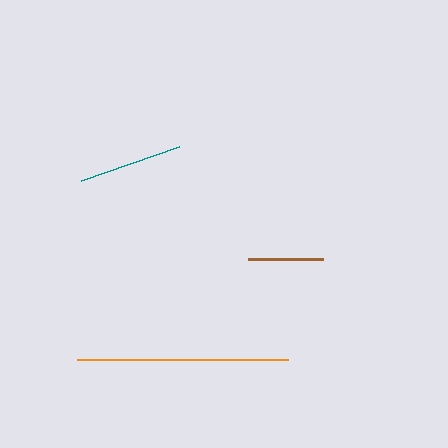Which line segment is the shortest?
The brown line is the shortest at approximately 75 pixels.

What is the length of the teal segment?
The teal segment is approximately 104 pixels long.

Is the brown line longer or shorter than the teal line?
The teal line is longer than the brown line.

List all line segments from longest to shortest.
From longest to shortest: orange, teal, brown.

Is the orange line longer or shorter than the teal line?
The orange line is longer than the teal line.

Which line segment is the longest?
The orange line is the longest at approximately 210 pixels.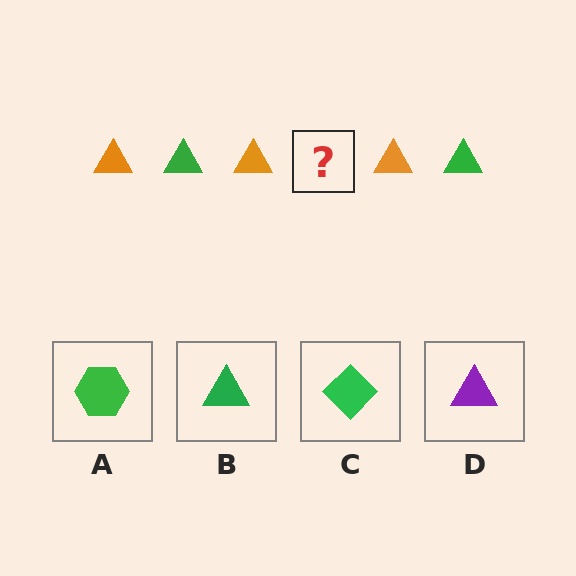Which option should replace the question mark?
Option B.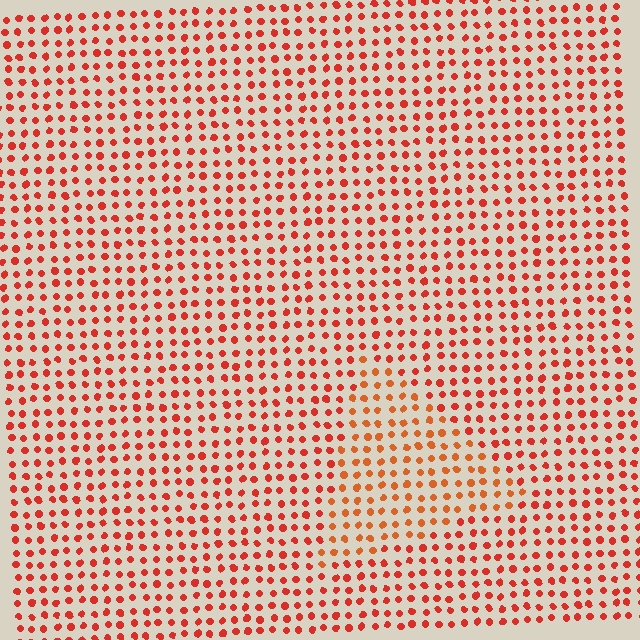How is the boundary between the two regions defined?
The boundary is defined purely by a slight shift in hue (about 18 degrees). Spacing, size, and orientation are identical on both sides.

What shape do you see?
I see a triangle.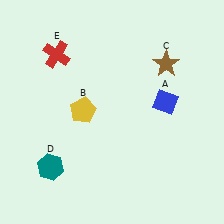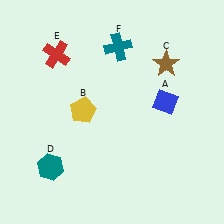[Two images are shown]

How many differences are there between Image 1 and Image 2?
There is 1 difference between the two images.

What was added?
A teal cross (F) was added in Image 2.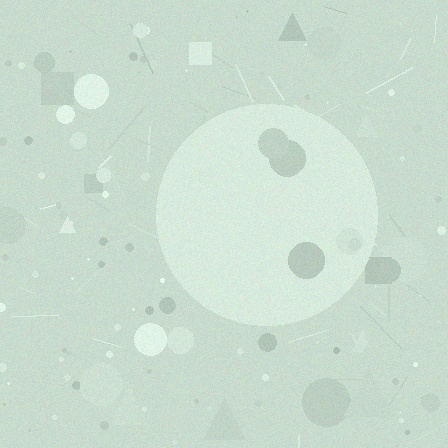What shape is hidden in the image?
A circle is hidden in the image.